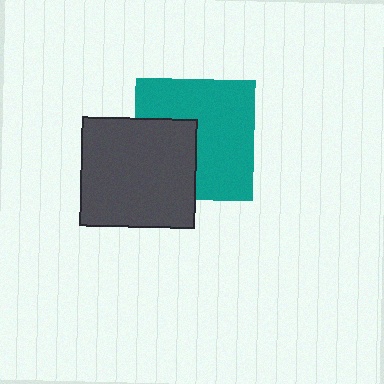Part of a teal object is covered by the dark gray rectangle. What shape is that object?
It is a square.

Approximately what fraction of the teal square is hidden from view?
Roughly 34% of the teal square is hidden behind the dark gray rectangle.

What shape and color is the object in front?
The object in front is a dark gray rectangle.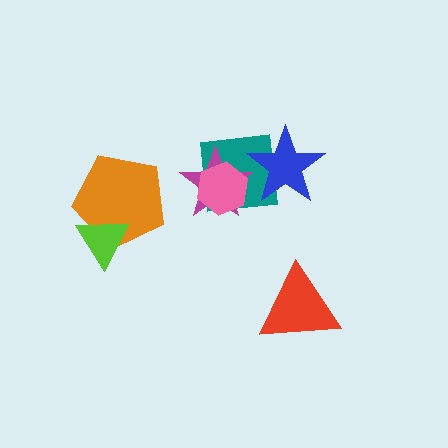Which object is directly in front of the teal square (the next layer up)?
The magenta star is directly in front of the teal square.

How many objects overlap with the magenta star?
3 objects overlap with the magenta star.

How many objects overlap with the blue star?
2 objects overlap with the blue star.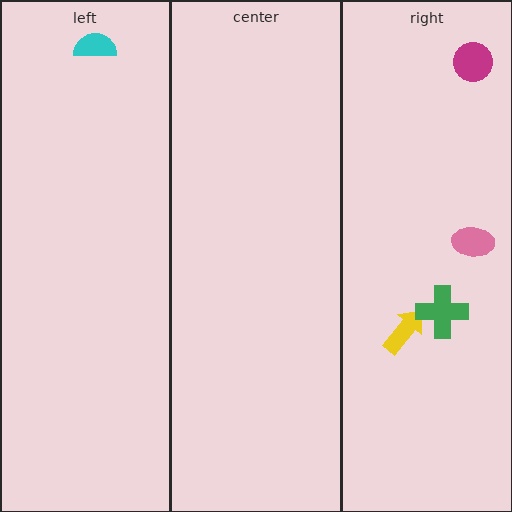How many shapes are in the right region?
4.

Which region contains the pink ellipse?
The right region.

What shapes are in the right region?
The magenta circle, the yellow arrow, the pink ellipse, the green cross.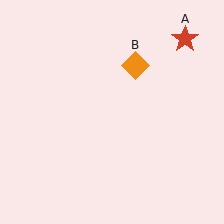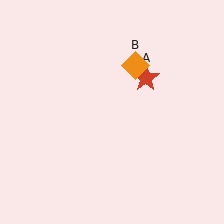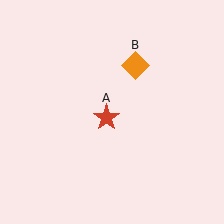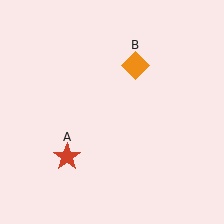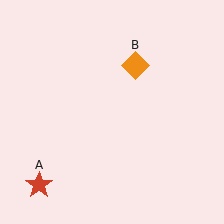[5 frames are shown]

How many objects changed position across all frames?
1 object changed position: red star (object A).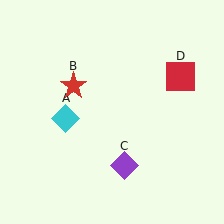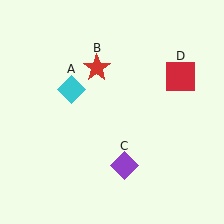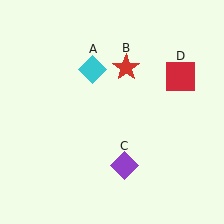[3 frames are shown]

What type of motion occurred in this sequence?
The cyan diamond (object A), red star (object B) rotated clockwise around the center of the scene.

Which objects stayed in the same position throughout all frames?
Purple diamond (object C) and red square (object D) remained stationary.